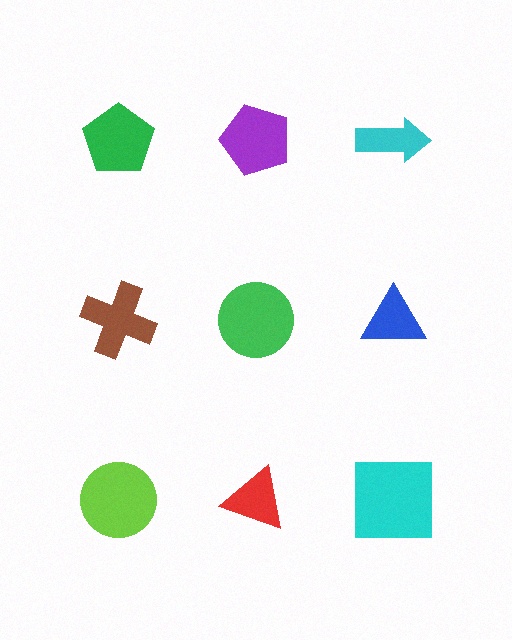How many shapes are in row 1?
3 shapes.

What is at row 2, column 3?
A blue triangle.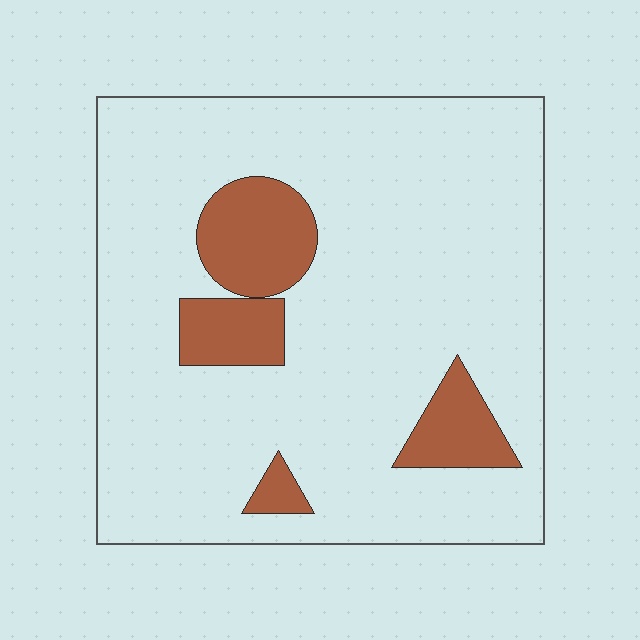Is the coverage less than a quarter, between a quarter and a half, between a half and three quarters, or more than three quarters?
Less than a quarter.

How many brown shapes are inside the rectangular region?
4.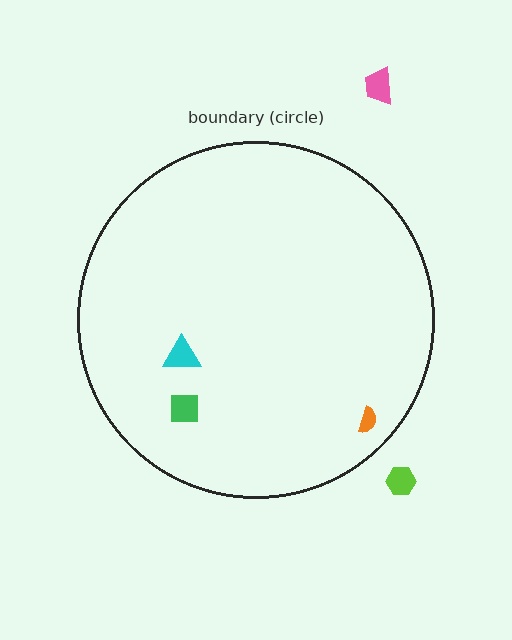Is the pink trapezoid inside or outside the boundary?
Outside.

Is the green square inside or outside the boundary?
Inside.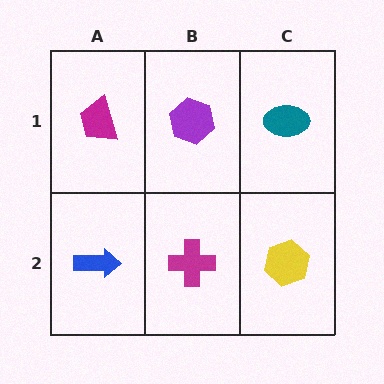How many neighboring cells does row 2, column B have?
3.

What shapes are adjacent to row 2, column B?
A purple hexagon (row 1, column B), a blue arrow (row 2, column A), a yellow hexagon (row 2, column C).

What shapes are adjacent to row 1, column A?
A blue arrow (row 2, column A), a purple hexagon (row 1, column B).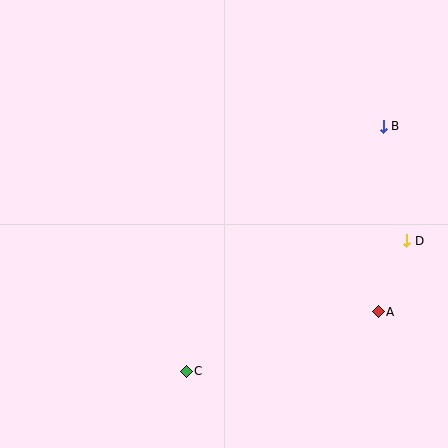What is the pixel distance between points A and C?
The distance between A and C is 201 pixels.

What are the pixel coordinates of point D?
Point D is at (407, 241).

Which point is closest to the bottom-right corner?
Point A is closest to the bottom-right corner.